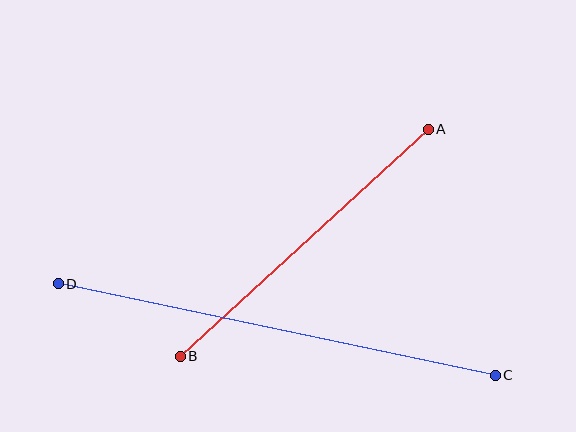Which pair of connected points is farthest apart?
Points C and D are farthest apart.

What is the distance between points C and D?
The distance is approximately 447 pixels.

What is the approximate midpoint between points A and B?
The midpoint is at approximately (304, 243) pixels.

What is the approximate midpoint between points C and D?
The midpoint is at approximately (277, 329) pixels.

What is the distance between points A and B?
The distance is approximately 337 pixels.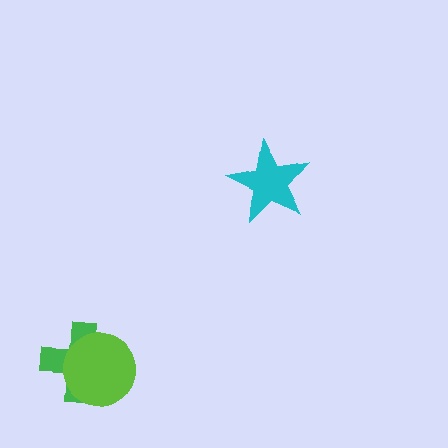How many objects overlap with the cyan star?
0 objects overlap with the cyan star.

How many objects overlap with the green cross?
1 object overlaps with the green cross.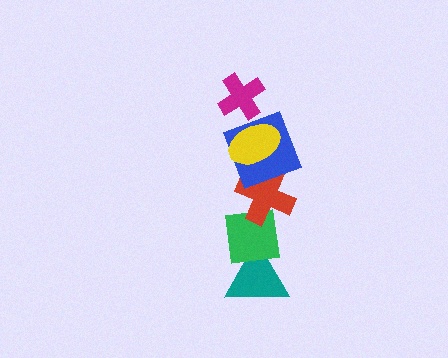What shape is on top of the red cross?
The blue square is on top of the red cross.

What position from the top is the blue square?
The blue square is 3rd from the top.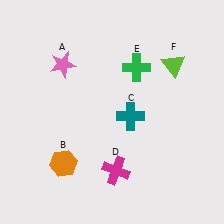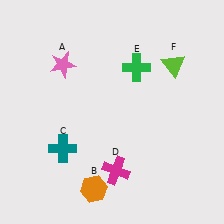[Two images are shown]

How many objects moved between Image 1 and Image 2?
2 objects moved between the two images.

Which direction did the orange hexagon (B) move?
The orange hexagon (B) moved right.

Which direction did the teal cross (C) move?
The teal cross (C) moved left.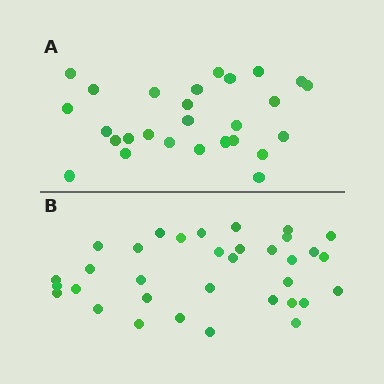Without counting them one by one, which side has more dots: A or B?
Region B (the bottom region) has more dots.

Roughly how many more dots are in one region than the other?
Region B has roughly 8 or so more dots than region A.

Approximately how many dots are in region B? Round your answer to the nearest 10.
About 30 dots. (The exact count is 34, which rounds to 30.)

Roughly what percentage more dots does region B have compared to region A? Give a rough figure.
About 25% more.